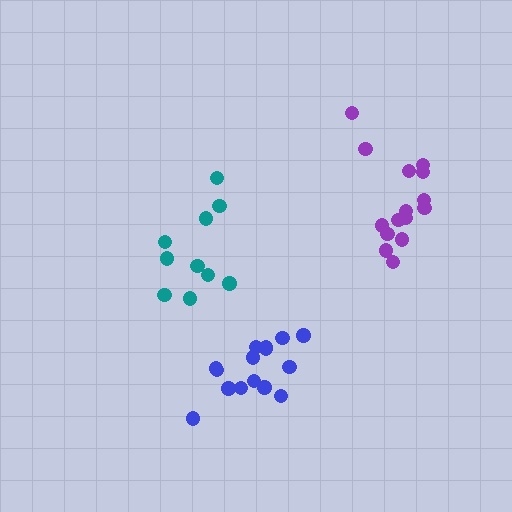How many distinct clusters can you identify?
There are 3 distinct clusters.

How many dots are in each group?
Group 1: 15 dots, Group 2: 15 dots, Group 3: 10 dots (40 total).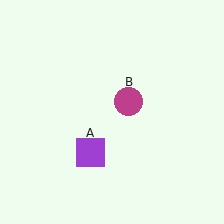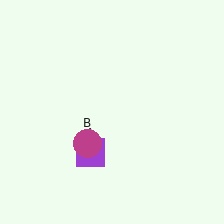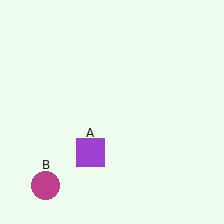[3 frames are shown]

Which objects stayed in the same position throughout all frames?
Purple square (object A) remained stationary.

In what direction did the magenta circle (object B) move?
The magenta circle (object B) moved down and to the left.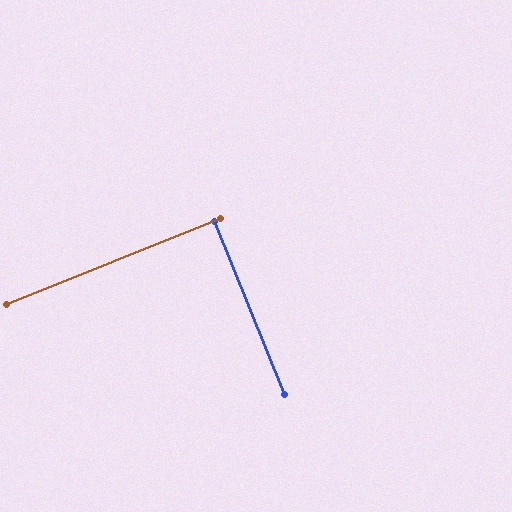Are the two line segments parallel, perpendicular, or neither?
Perpendicular — they meet at approximately 90°.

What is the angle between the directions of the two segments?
Approximately 90 degrees.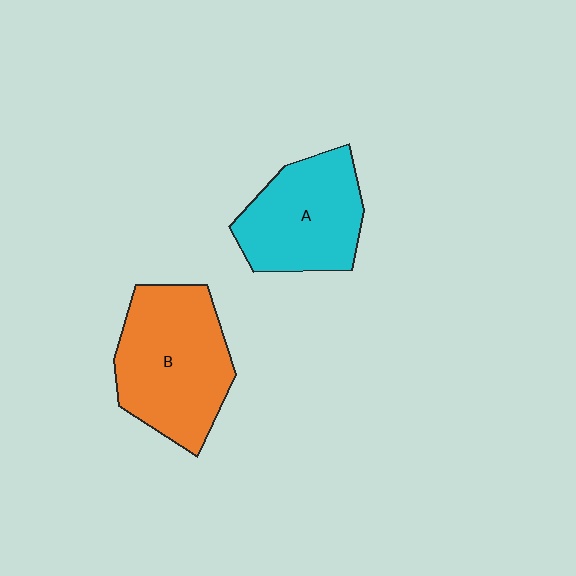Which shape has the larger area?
Shape B (orange).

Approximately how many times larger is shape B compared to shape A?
Approximately 1.2 times.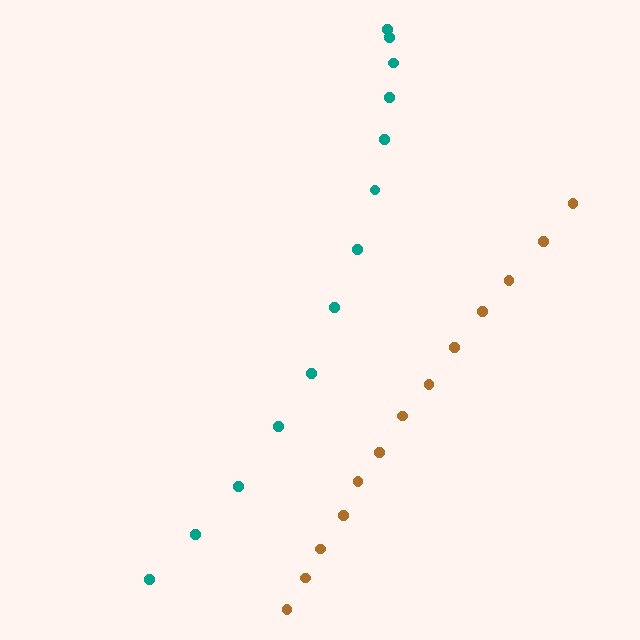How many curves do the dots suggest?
There are 2 distinct paths.